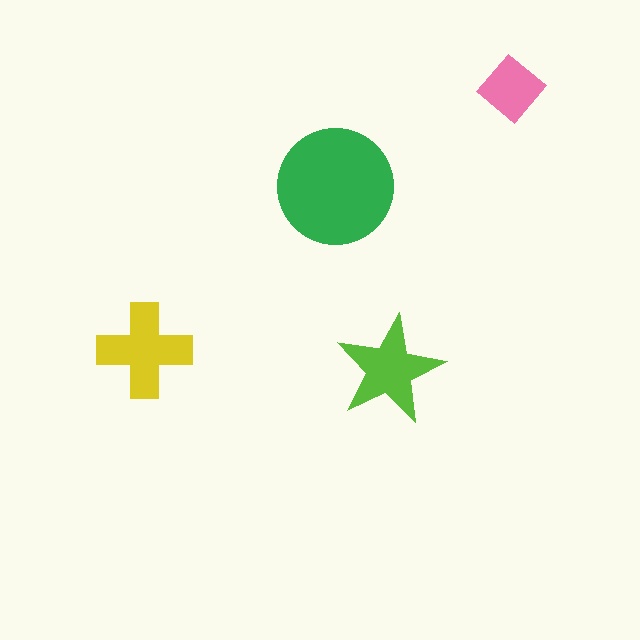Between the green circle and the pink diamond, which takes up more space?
The green circle.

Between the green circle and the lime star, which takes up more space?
The green circle.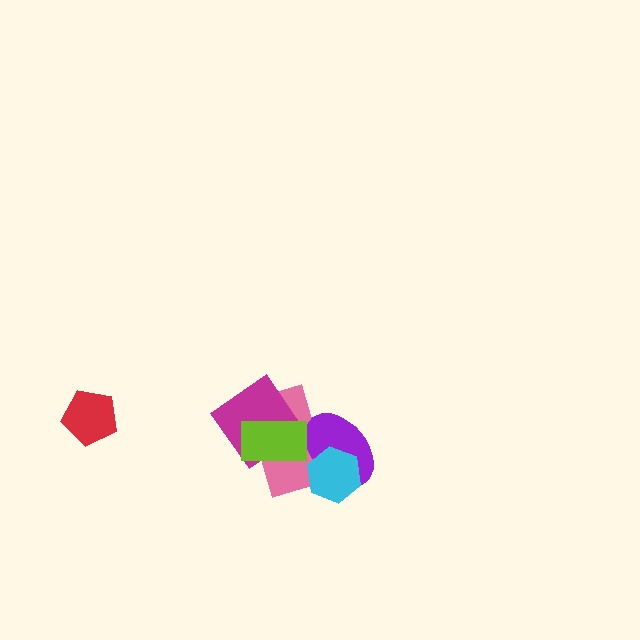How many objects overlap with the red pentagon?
0 objects overlap with the red pentagon.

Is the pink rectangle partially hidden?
Yes, it is partially covered by another shape.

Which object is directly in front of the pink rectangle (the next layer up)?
The magenta diamond is directly in front of the pink rectangle.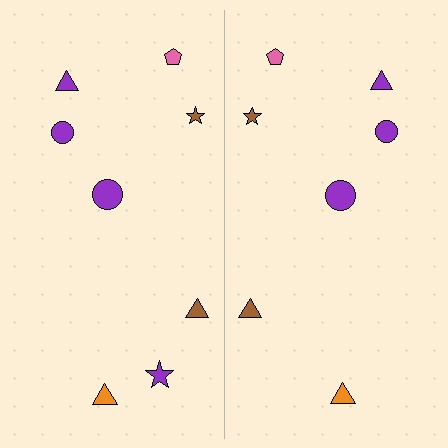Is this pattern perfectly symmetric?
No, the pattern is not perfectly symmetric. A purple star is missing from the right side.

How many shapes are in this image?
There are 15 shapes in this image.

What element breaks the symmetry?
A purple star is missing from the right side.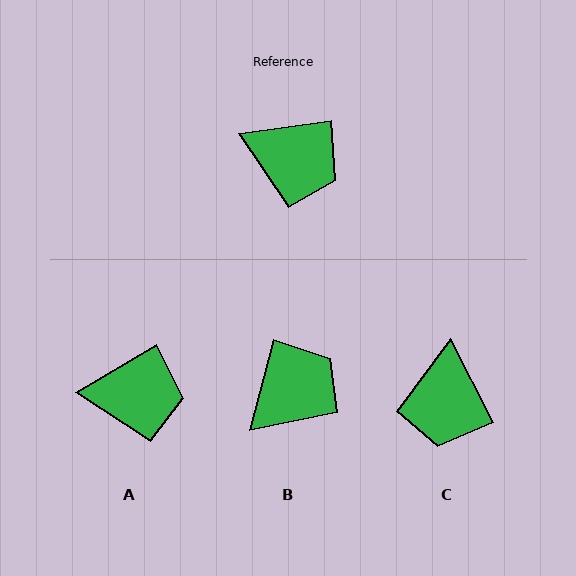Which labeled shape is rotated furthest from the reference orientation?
C, about 71 degrees away.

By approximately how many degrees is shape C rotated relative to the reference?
Approximately 71 degrees clockwise.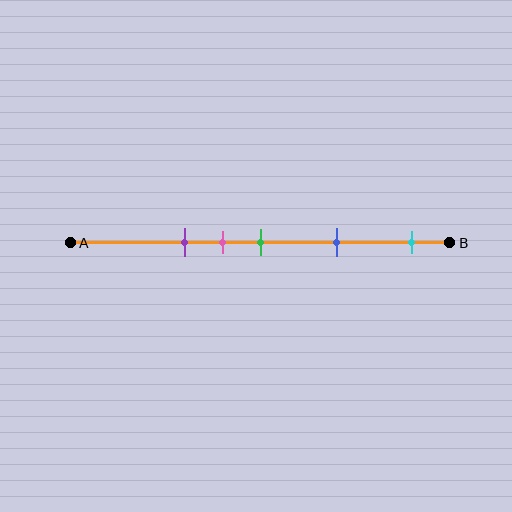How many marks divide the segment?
There are 5 marks dividing the segment.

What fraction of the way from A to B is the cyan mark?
The cyan mark is approximately 90% (0.9) of the way from A to B.